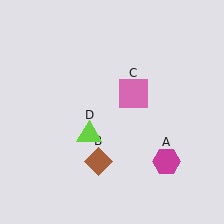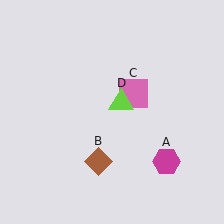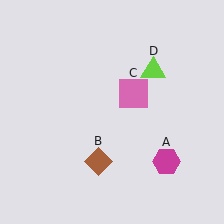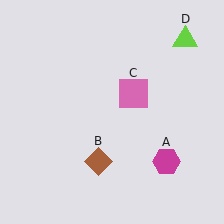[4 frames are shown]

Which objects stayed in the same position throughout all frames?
Magenta hexagon (object A) and brown diamond (object B) and pink square (object C) remained stationary.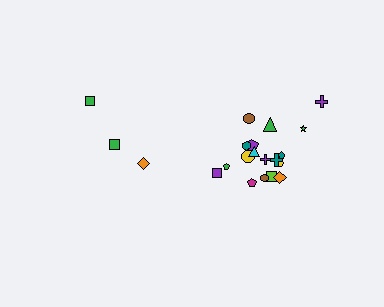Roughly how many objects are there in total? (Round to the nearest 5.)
Roughly 20 objects in total.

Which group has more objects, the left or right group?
The right group.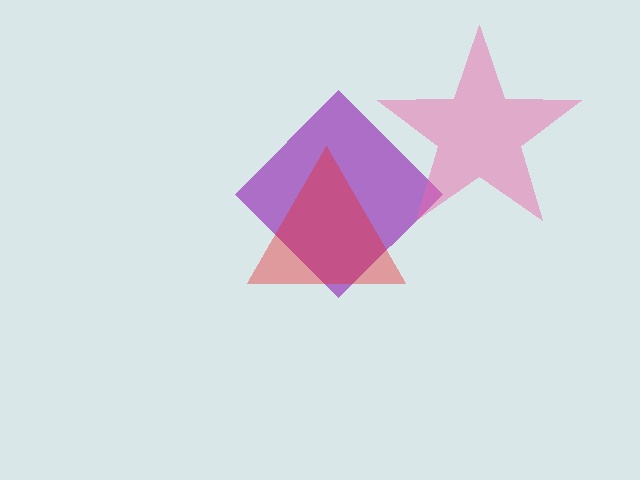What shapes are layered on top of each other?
The layered shapes are: a purple diamond, a pink star, a red triangle.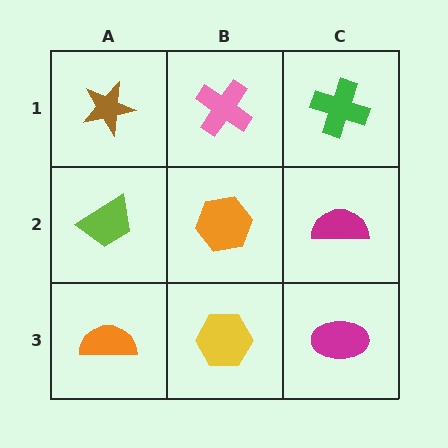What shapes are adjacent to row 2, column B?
A pink cross (row 1, column B), a yellow hexagon (row 3, column B), a lime trapezoid (row 2, column A), a magenta semicircle (row 2, column C).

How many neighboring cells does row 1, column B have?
3.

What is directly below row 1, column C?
A magenta semicircle.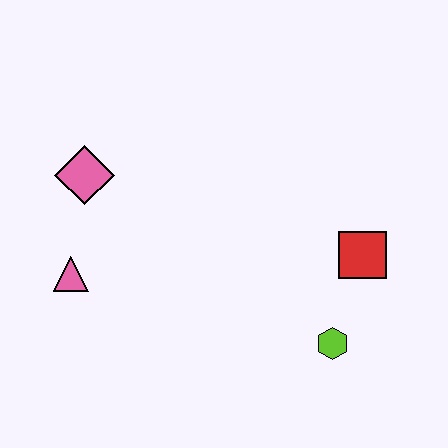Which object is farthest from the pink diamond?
The lime hexagon is farthest from the pink diamond.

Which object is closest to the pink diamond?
The pink triangle is closest to the pink diamond.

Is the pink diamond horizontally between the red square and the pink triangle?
Yes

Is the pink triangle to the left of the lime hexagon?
Yes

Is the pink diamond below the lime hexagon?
No